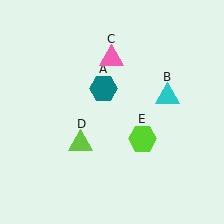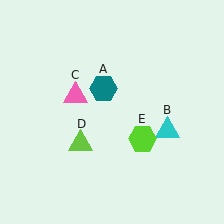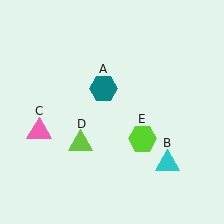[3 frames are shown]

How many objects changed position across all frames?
2 objects changed position: cyan triangle (object B), pink triangle (object C).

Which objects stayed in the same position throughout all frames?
Teal hexagon (object A) and lime triangle (object D) and lime hexagon (object E) remained stationary.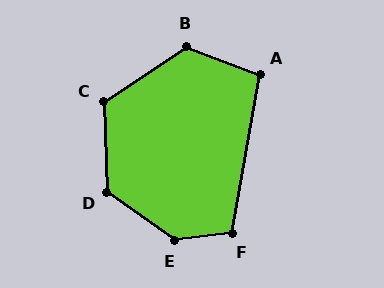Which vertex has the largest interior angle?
E, at approximately 138 degrees.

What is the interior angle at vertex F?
Approximately 107 degrees (obtuse).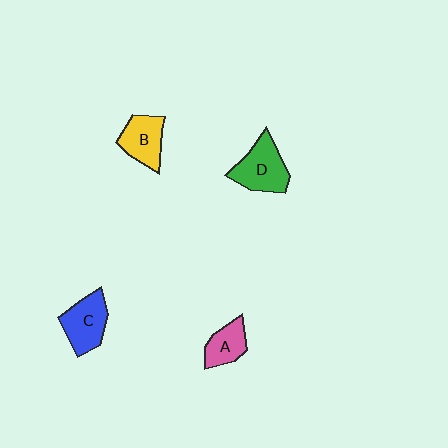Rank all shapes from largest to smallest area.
From largest to smallest: D (green), C (blue), B (yellow), A (pink).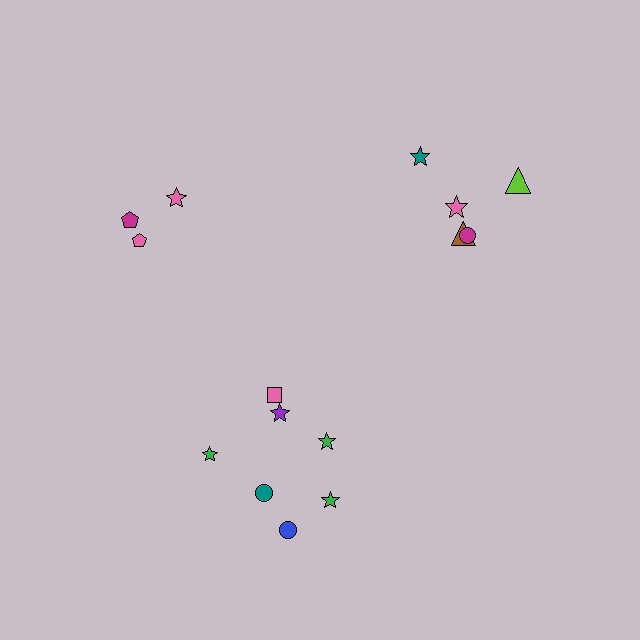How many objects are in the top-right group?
There are 5 objects.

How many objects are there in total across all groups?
There are 15 objects.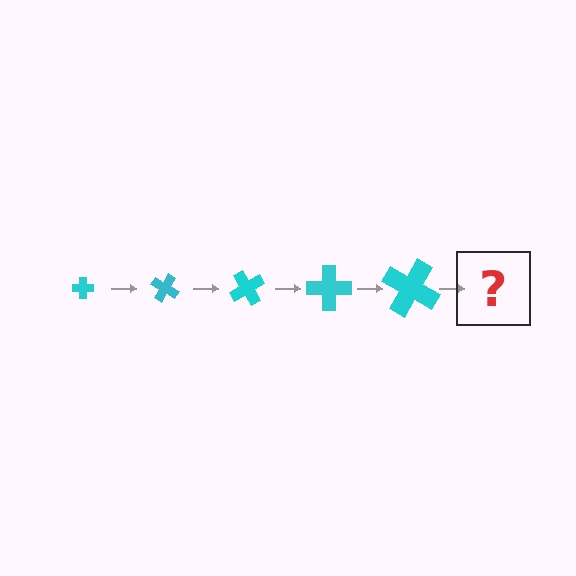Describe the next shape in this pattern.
It should be a cross, larger than the previous one and rotated 150 degrees from the start.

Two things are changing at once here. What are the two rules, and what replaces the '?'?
The two rules are that the cross grows larger each step and it rotates 30 degrees each step. The '?' should be a cross, larger than the previous one and rotated 150 degrees from the start.